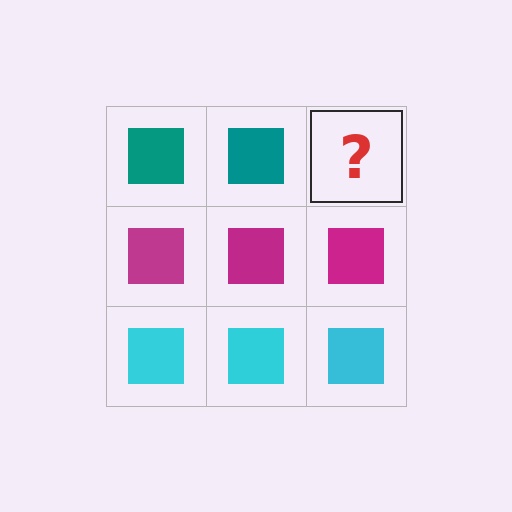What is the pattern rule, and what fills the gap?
The rule is that each row has a consistent color. The gap should be filled with a teal square.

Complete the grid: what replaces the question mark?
The question mark should be replaced with a teal square.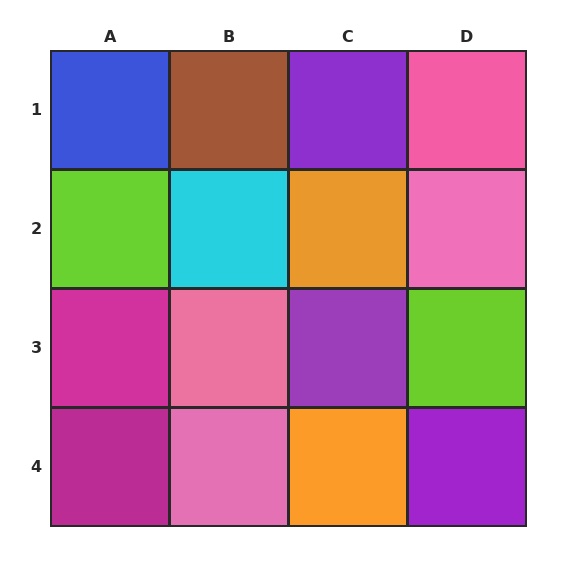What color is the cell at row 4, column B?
Pink.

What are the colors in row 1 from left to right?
Blue, brown, purple, pink.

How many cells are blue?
1 cell is blue.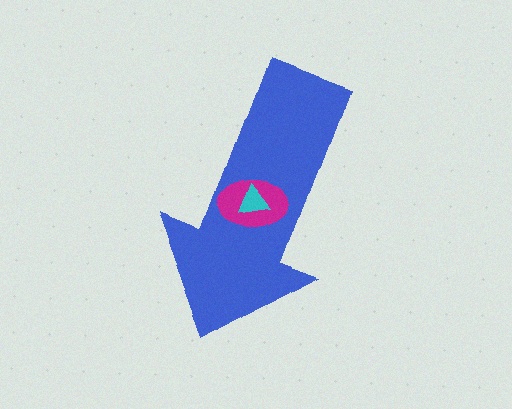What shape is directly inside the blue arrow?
The magenta ellipse.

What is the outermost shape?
The blue arrow.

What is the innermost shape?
The cyan triangle.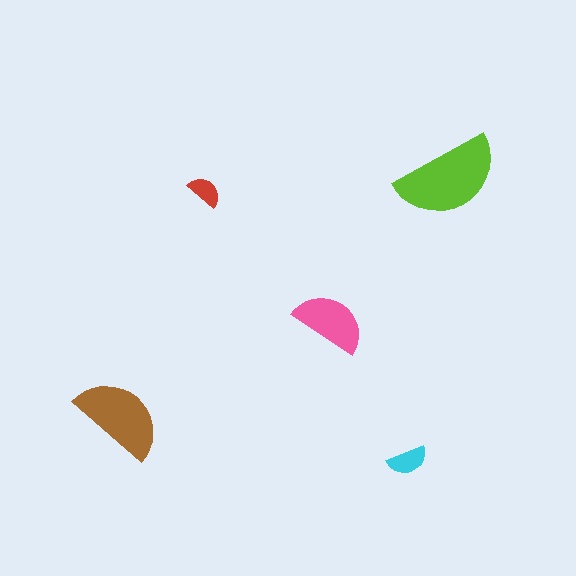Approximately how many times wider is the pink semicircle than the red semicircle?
About 2 times wider.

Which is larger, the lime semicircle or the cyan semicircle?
The lime one.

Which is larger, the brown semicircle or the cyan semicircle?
The brown one.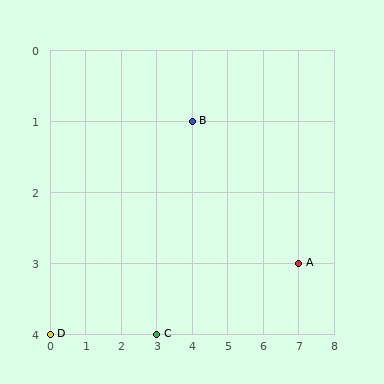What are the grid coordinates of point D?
Point D is at grid coordinates (0, 4).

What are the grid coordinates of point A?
Point A is at grid coordinates (7, 3).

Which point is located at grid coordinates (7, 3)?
Point A is at (7, 3).